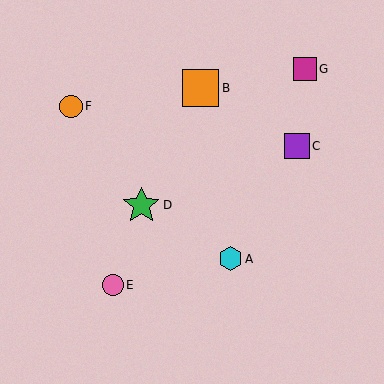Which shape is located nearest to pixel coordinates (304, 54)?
The magenta square (labeled G) at (305, 69) is nearest to that location.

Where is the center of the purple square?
The center of the purple square is at (297, 146).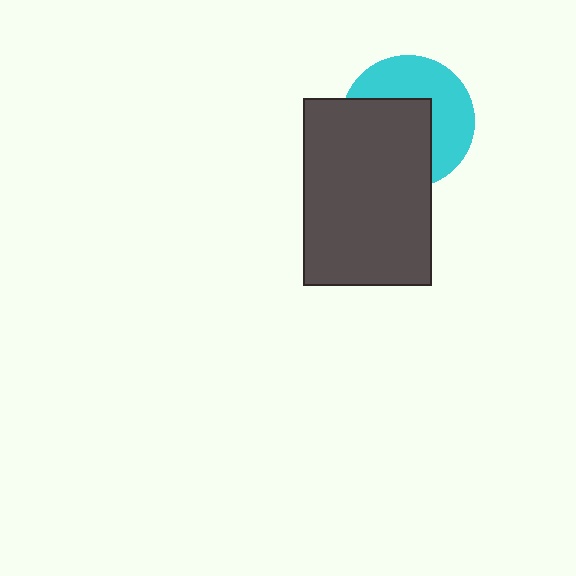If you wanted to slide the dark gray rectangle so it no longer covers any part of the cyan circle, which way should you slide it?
Slide it toward the lower-left — that is the most direct way to separate the two shapes.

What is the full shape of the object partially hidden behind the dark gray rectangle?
The partially hidden object is a cyan circle.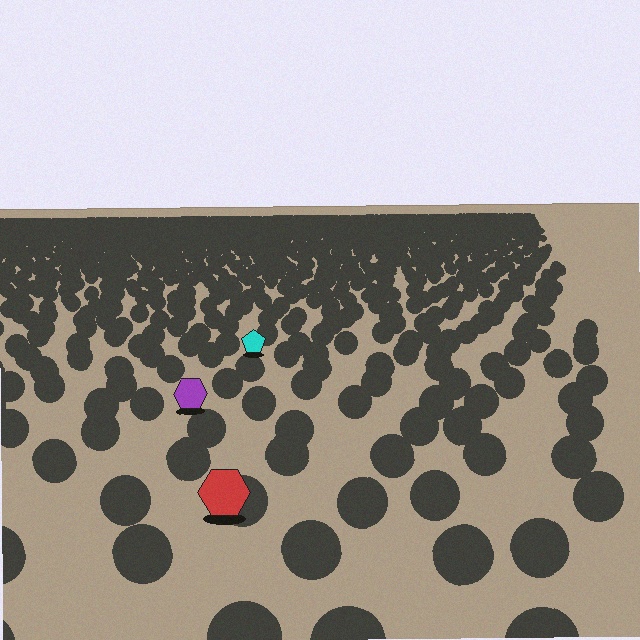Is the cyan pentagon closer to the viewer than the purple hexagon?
No. The purple hexagon is closer — you can tell from the texture gradient: the ground texture is coarser near it.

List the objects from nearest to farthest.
From nearest to farthest: the red hexagon, the purple hexagon, the cyan pentagon.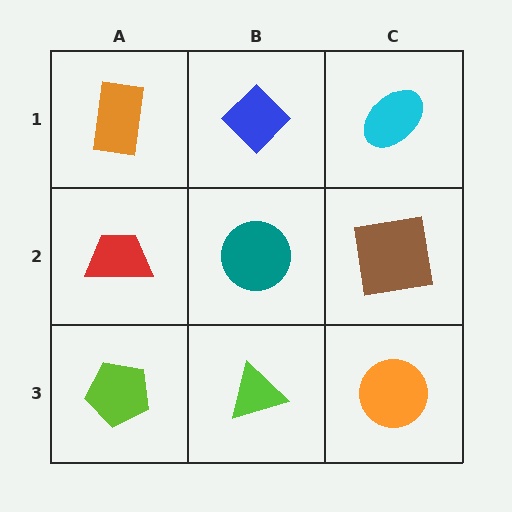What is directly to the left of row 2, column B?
A red trapezoid.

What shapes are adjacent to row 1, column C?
A brown square (row 2, column C), a blue diamond (row 1, column B).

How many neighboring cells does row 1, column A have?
2.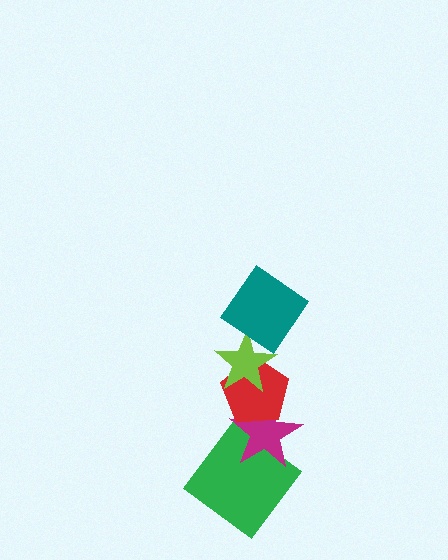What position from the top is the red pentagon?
The red pentagon is 3rd from the top.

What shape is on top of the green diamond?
The magenta star is on top of the green diamond.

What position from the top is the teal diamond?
The teal diamond is 1st from the top.